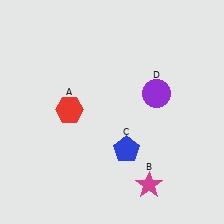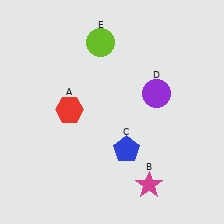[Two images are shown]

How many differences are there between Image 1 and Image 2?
There is 1 difference between the two images.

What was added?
A lime circle (E) was added in Image 2.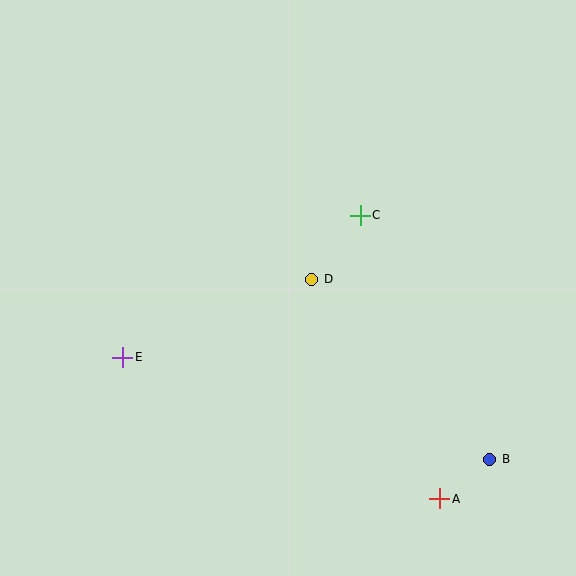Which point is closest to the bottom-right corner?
Point B is closest to the bottom-right corner.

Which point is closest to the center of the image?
Point D at (312, 279) is closest to the center.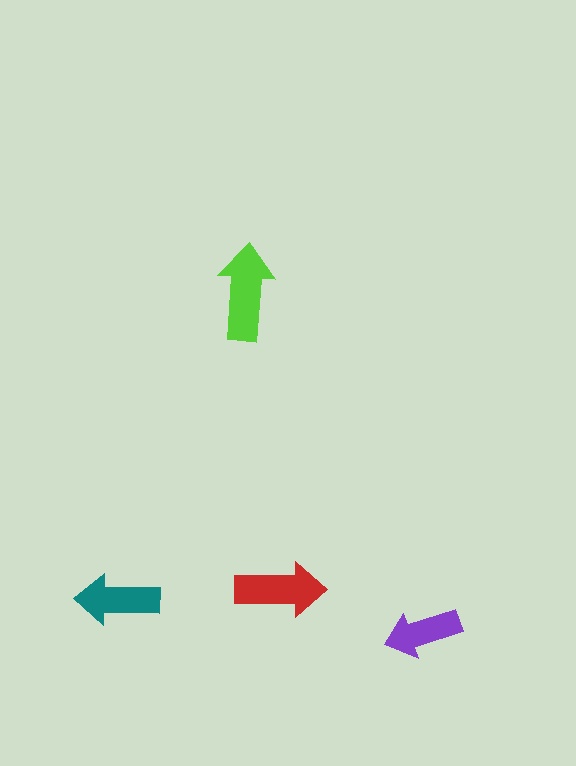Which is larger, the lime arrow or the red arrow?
The lime one.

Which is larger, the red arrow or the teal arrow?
The red one.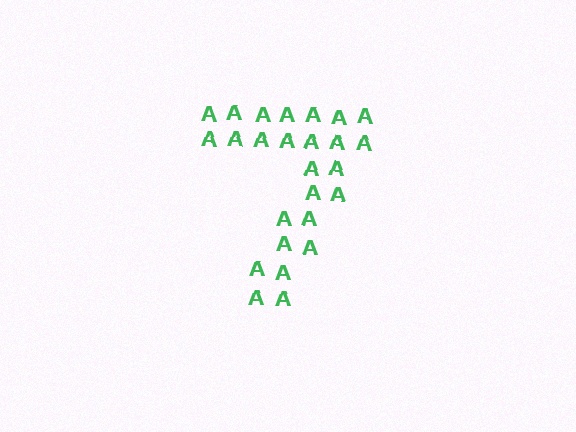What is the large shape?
The large shape is the digit 7.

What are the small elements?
The small elements are letter A's.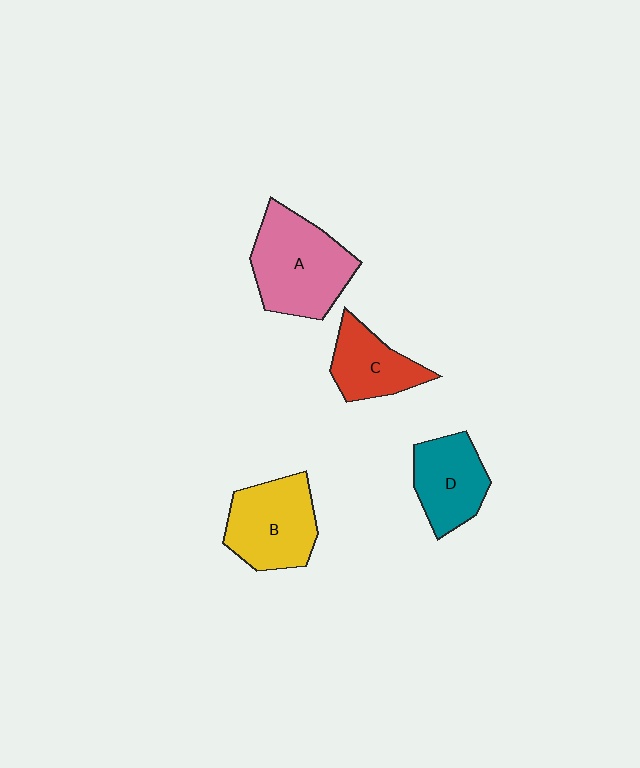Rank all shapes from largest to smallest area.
From largest to smallest: A (pink), B (yellow), D (teal), C (red).